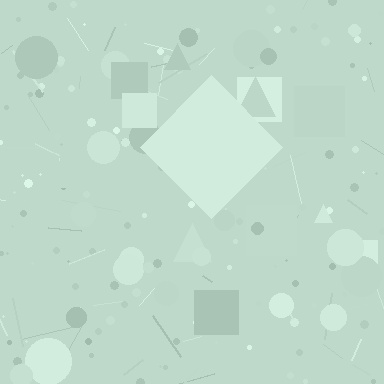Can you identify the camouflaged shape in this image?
The camouflaged shape is a diamond.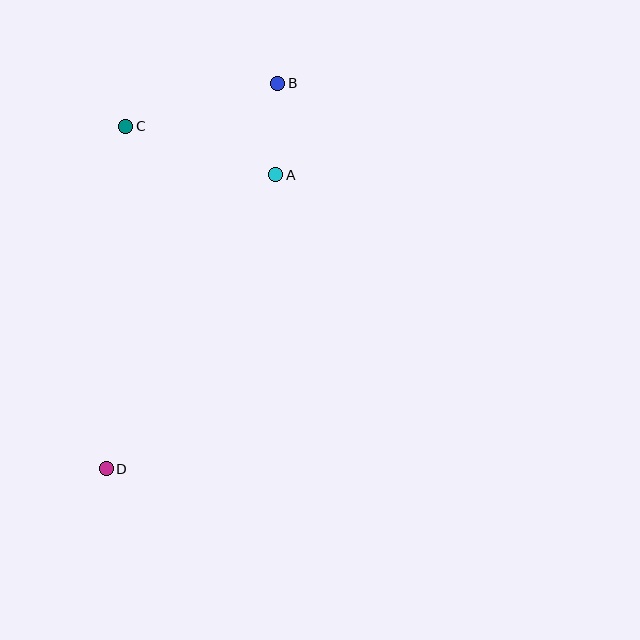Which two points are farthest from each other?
Points B and D are farthest from each other.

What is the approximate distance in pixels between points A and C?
The distance between A and C is approximately 158 pixels.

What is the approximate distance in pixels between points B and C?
The distance between B and C is approximately 158 pixels.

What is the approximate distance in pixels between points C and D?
The distance between C and D is approximately 343 pixels.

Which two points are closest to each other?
Points A and B are closest to each other.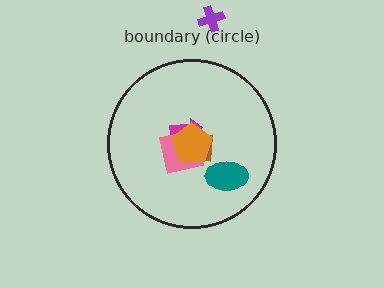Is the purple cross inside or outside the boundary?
Outside.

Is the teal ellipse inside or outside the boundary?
Inside.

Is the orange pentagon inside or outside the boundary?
Inside.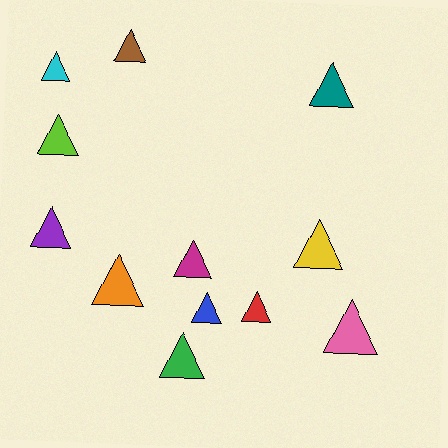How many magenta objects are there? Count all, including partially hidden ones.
There is 1 magenta object.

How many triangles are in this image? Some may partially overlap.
There are 12 triangles.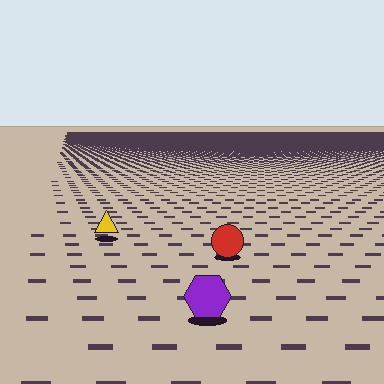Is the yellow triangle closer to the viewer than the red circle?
No. The red circle is closer — you can tell from the texture gradient: the ground texture is coarser near it.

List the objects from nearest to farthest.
From nearest to farthest: the purple hexagon, the red circle, the yellow triangle.